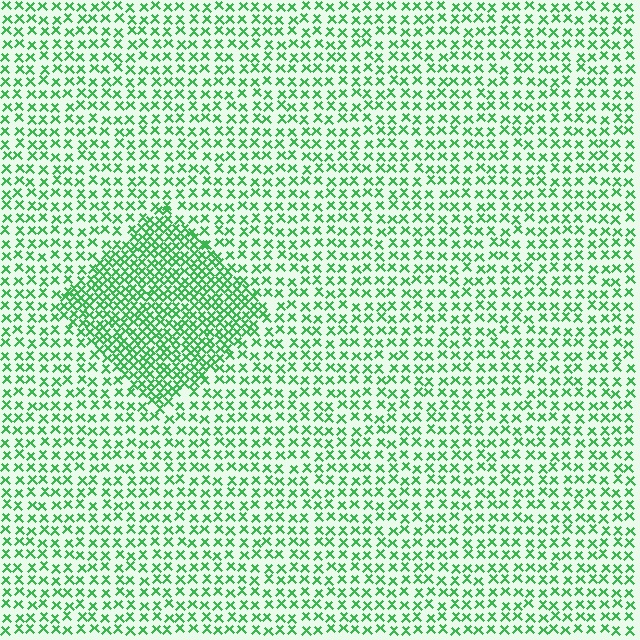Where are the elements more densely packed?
The elements are more densely packed inside the diamond boundary.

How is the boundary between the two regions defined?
The boundary is defined by a change in element density (approximately 2.1x ratio). All elements are the same color, size, and shape.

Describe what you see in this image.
The image contains small green elements arranged at two different densities. A diamond-shaped region is visible where the elements are more densely packed than the surrounding area.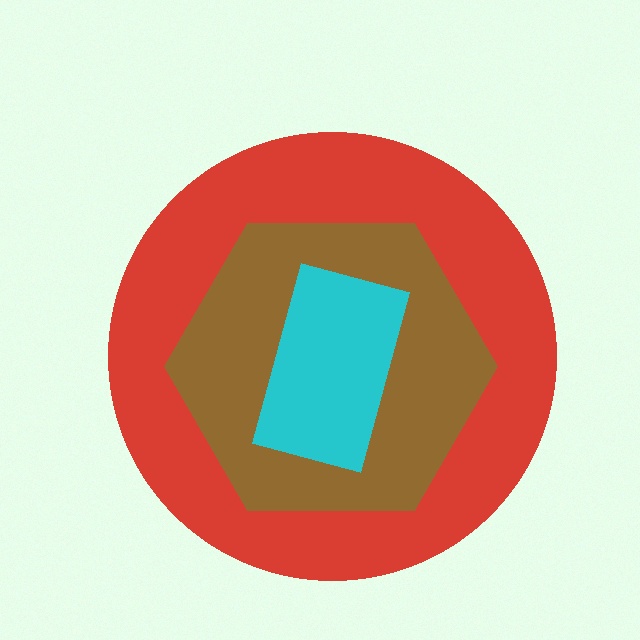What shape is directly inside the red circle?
The brown hexagon.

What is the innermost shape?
The cyan rectangle.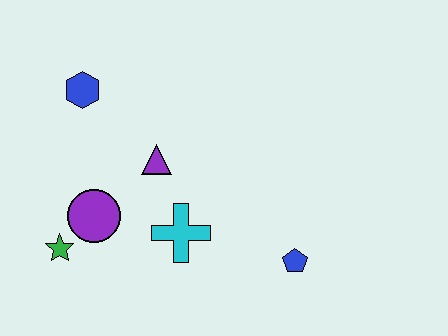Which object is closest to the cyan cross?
The purple triangle is closest to the cyan cross.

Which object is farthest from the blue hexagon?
The blue pentagon is farthest from the blue hexagon.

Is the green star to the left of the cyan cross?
Yes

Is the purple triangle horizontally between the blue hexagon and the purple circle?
No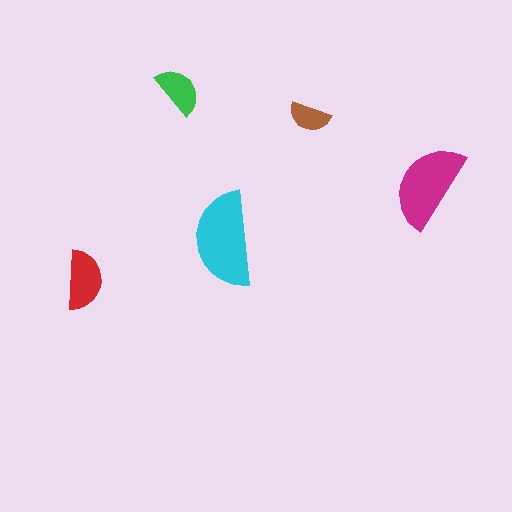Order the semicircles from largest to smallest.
the cyan one, the magenta one, the red one, the green one, the brown one.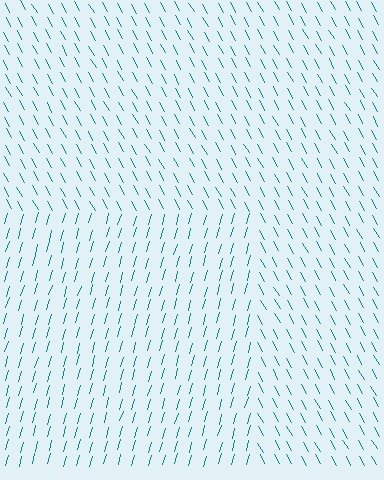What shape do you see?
I see a rectangle.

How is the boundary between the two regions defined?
The boundary is defined purely by a change in line orientation (approximately 45 degrees difference). All lines are the same color and thickness.